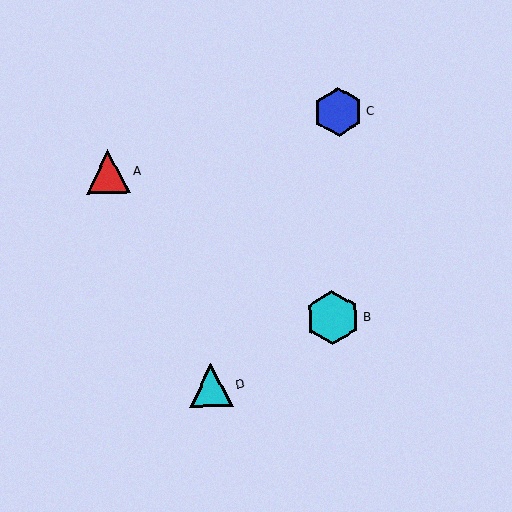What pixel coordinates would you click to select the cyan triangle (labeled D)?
Click at (211, 385) to select the cyan triangle D.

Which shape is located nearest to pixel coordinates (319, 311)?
The cyan hexagon (labeled B) at (332, 318) is nearest to that location.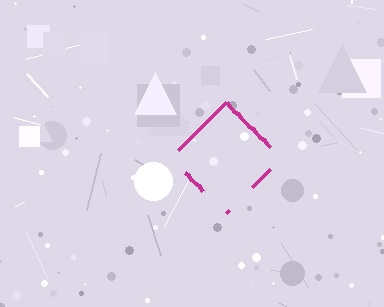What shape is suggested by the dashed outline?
The dashed outline suggests a diamond.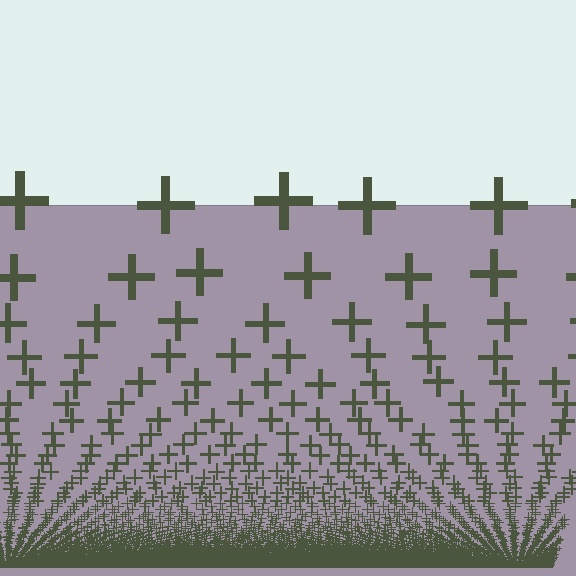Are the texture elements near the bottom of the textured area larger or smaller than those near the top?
Smaller. The gradient is inverted — elements near the bottom are smaller and denser.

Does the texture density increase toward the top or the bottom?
Density increases toward the bottom.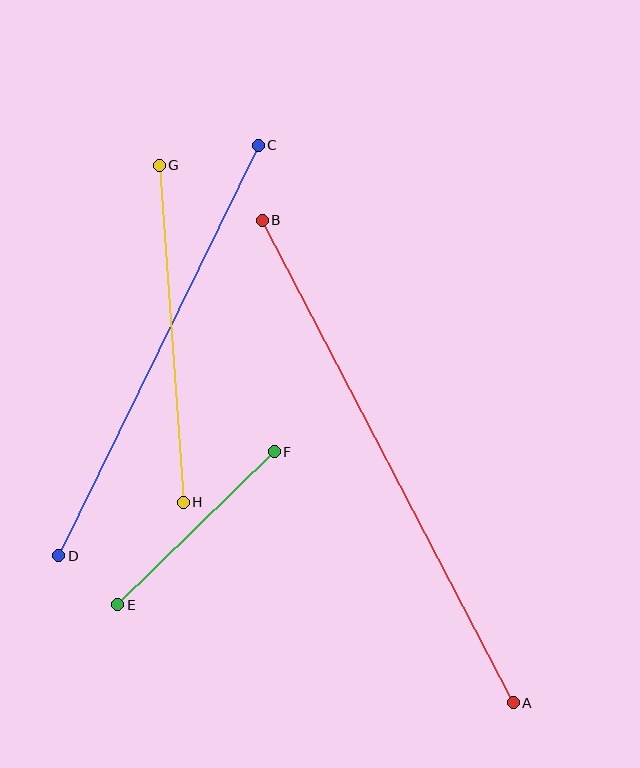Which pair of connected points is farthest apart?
Points A and B are farthest apart.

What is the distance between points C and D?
The distance is approximately 456 pixels.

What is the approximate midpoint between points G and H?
The midpoint is at approximately (171, 334) pixels.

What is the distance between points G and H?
The distance is approximately 338 pixels.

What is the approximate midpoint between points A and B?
The midpoint is at approximately (388, 461) pixels.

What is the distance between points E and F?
The distance is approximately 219 pixels.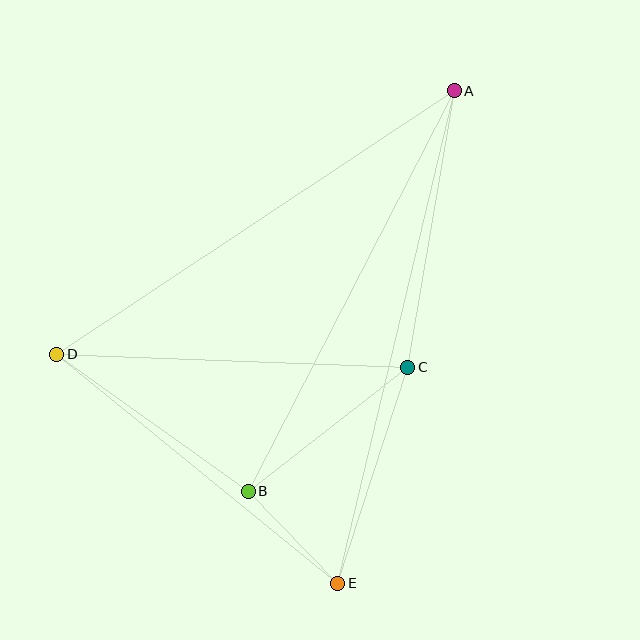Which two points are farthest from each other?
Points A and E are farthest from each other.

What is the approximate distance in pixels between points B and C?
The distance between B and C is approximately 202 pixels.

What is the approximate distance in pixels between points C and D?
The distance between C and D is approximately 351 pixels.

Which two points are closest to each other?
Points B and E are closest to each other.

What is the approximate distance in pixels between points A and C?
The distance between A and C is approximately 281 pixels.